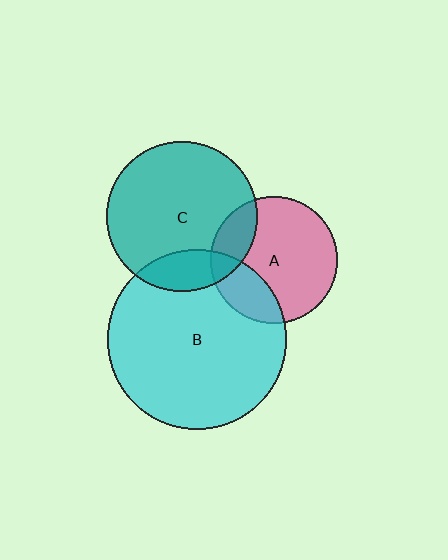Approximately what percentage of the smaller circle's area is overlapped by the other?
Approximately 20%.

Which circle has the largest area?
Circle B (cyan).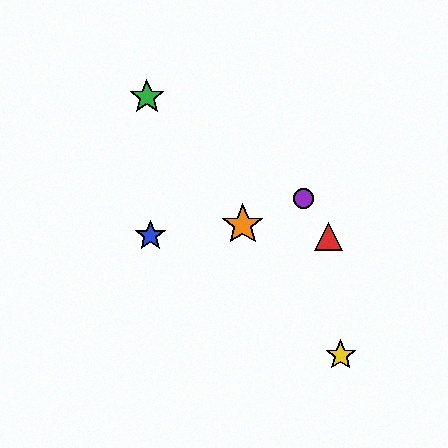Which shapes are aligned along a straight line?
The green star, the yellow star, the orange star are aligned along a straight line.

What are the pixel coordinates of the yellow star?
The yellow star is at (341, 355).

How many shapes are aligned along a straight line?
3 shapes (the green star, the yellow star, the orange star) are aligned along a straight line.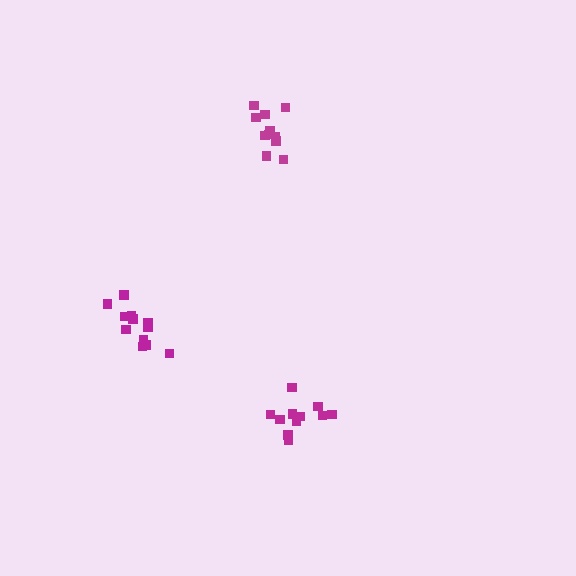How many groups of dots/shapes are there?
There are 3 groups.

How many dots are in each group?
Group 1: 12 dots, Group 2: 11 dots, Group 3: 11 dots (34 total).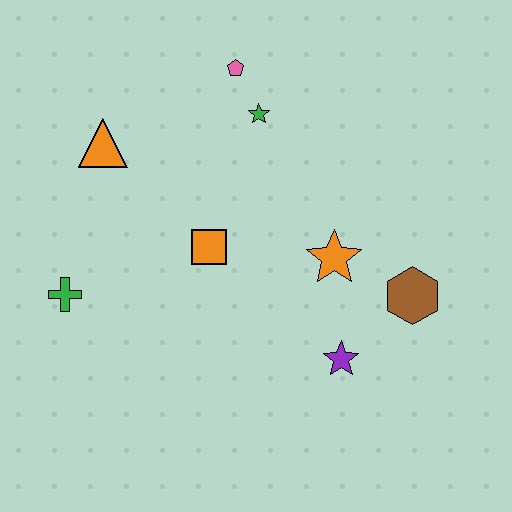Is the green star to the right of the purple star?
No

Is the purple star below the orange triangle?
Yes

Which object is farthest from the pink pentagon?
The purple star is farthest from the pink pentagon.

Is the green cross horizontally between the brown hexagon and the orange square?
No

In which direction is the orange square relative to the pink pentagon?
The orange square is below the pink pentagon.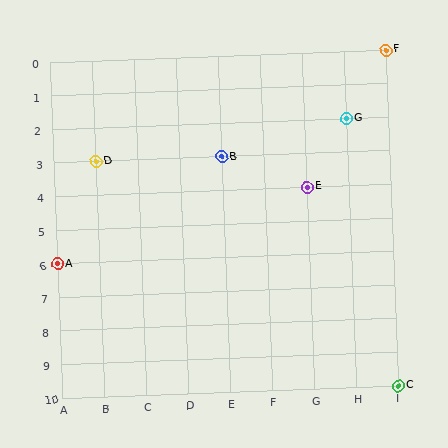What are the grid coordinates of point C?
Point C is at grid coordinates (I, 10).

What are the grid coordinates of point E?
Point E is at grid coordinates (G, 4).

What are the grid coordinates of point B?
Point B is at grid coordinates (E, 3).